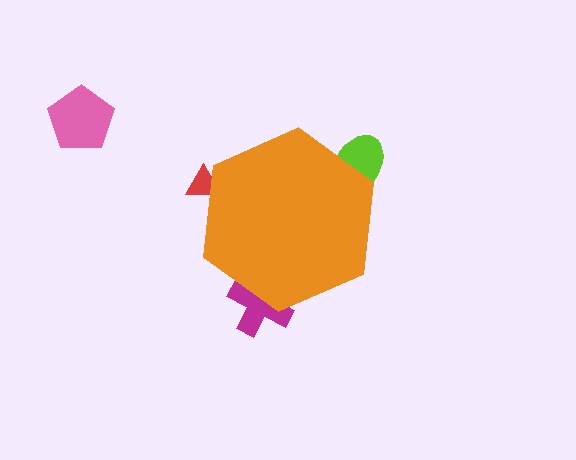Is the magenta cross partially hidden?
Yes, the magenta cross is partially hidden behind the orange hexagon.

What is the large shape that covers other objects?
An orange hexagon.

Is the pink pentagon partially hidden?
No, the pink pentagon is fully visible.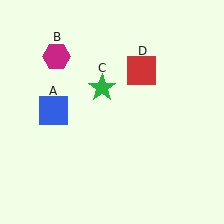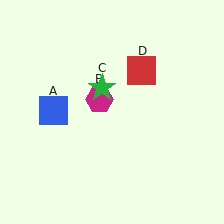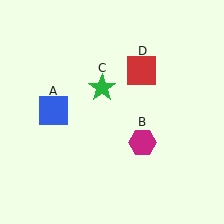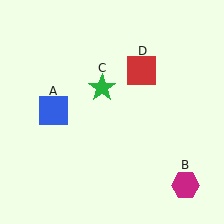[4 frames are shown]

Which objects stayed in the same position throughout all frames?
Blue square (object A) and green star (object C) and red square (object D) remained stationary.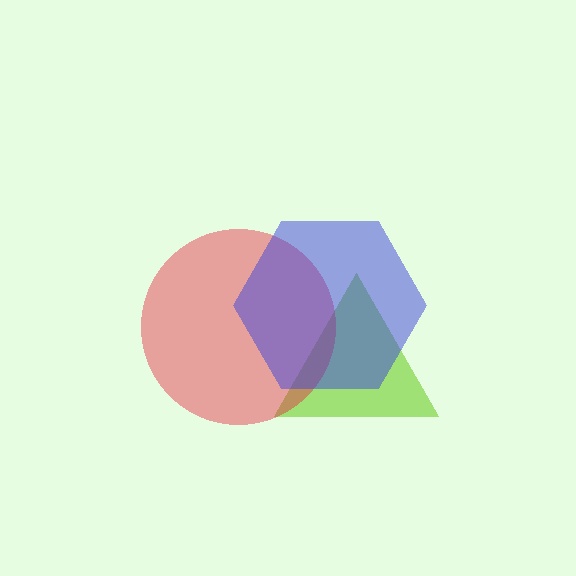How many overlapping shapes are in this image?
There are 3 overlapping shapes in the image.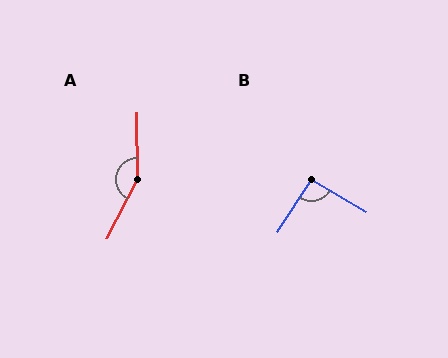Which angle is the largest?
A, at approximately 153 degrees.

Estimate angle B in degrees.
Approximately 92 degrees.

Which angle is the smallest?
B, at approximately 92 degrees.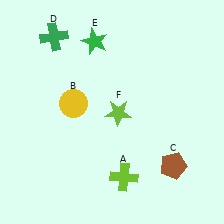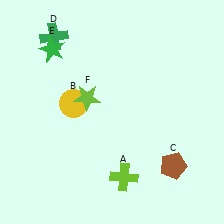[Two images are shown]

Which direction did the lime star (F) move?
The lime star (F) moved left.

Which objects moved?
The objects that moved are: the green star (E), the lime star (F).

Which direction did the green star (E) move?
The green star (E) moved left.